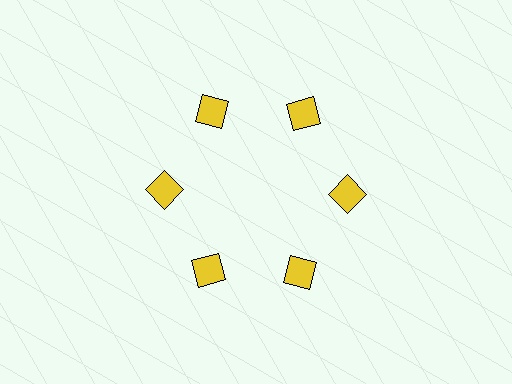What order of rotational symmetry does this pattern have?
This pattern has 6-fold rotational symmetry.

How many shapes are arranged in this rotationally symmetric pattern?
There are 6 shapes, arranged in 6 groups of 1.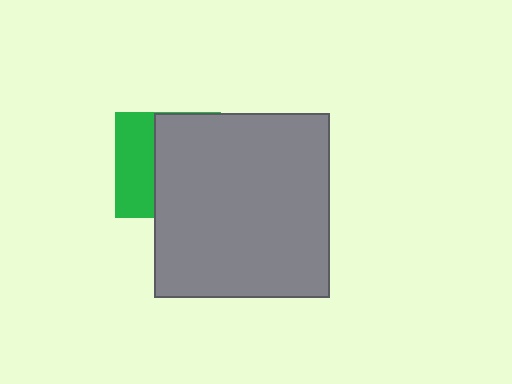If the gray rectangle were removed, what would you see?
You would see the complete green square.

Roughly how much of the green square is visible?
A small part of it is visible (roughly 37%).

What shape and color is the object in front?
The object in front is a gray rectangle.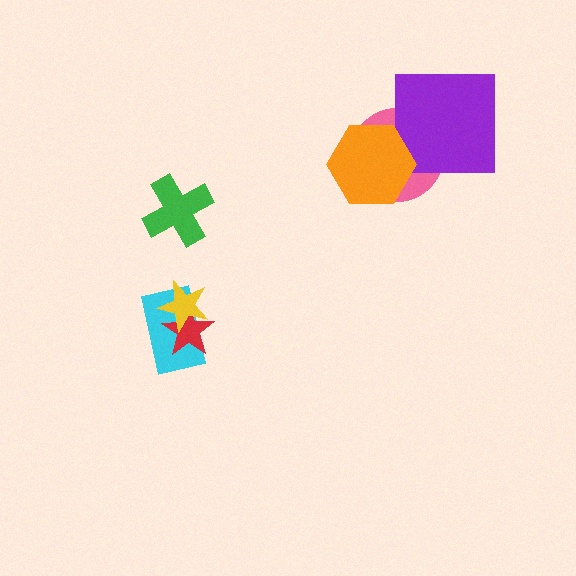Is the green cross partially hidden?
No, no other shape covers it.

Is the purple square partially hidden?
Yes, it is partially covered by another shape.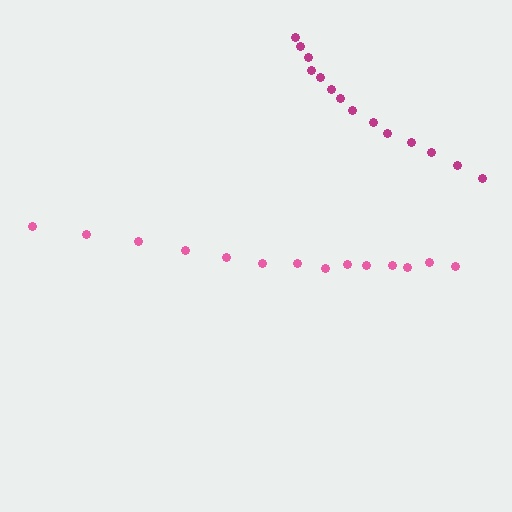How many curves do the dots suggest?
There are 2 distinct paths.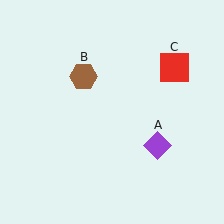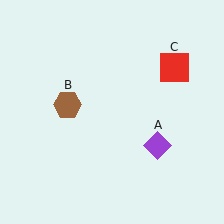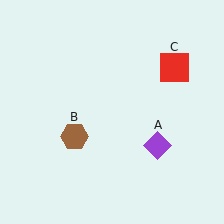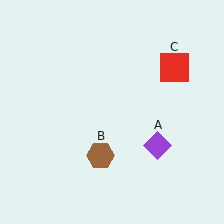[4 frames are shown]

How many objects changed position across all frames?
1 object changed position: brown hexagon (object B).